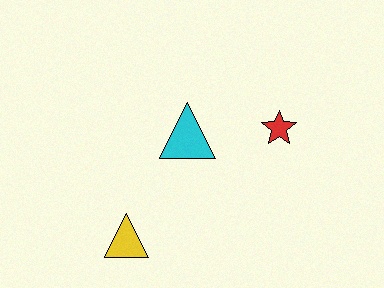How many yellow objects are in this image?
There is 1 yellow object.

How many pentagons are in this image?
There are no pentagons.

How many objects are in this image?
There are 3 objects.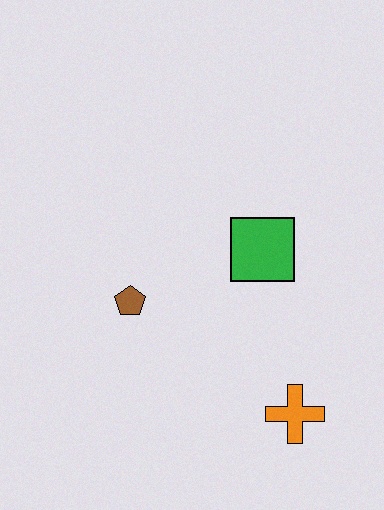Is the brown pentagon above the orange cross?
Yes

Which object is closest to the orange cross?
The green square is closest to the orange cross.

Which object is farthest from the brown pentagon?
The orange cross is farthest from the brown pentagon.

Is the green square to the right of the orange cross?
No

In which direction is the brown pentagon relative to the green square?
The brown pentagon is to the left of the green square.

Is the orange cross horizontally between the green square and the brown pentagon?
No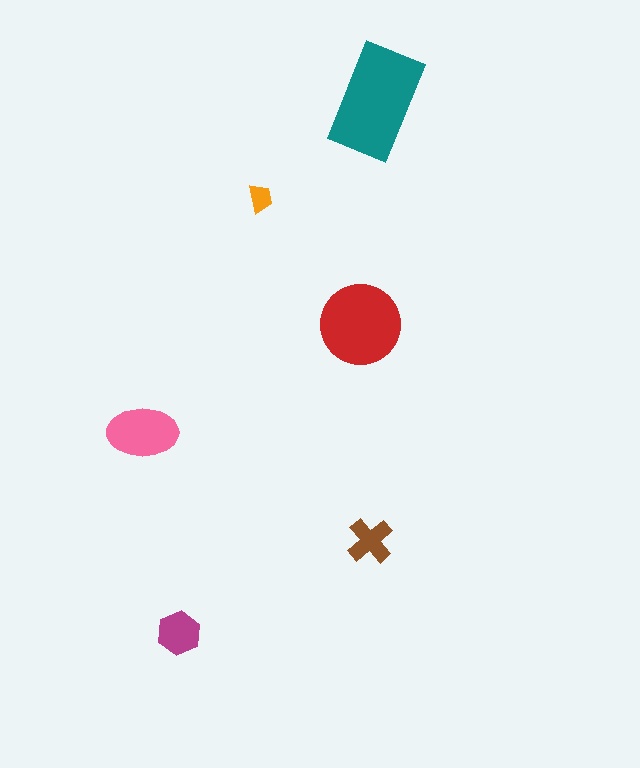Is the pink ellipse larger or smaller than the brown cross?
Larger.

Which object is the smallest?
The orange trapezoid.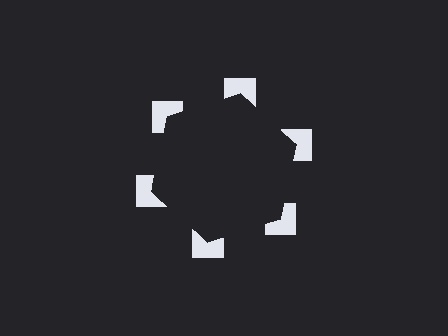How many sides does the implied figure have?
6 sides.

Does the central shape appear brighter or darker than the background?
It typically appears slightly darker than the background, even though no actual brightness change is drawn.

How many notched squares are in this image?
There are 6 — one at each vertex of the illusory hexagon.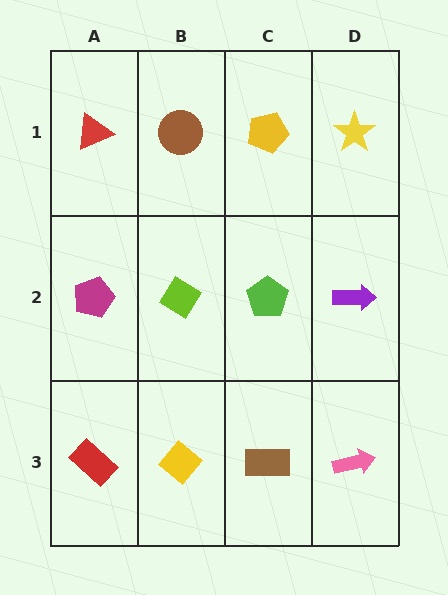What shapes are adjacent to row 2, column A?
A red triangle (row 1, column A), a red rectangle (row 3, column A), a lime diamond (row 2, column B).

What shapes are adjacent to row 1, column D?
A purple arrow (row 2, column D), a yellow pentagon (row 1, column C).